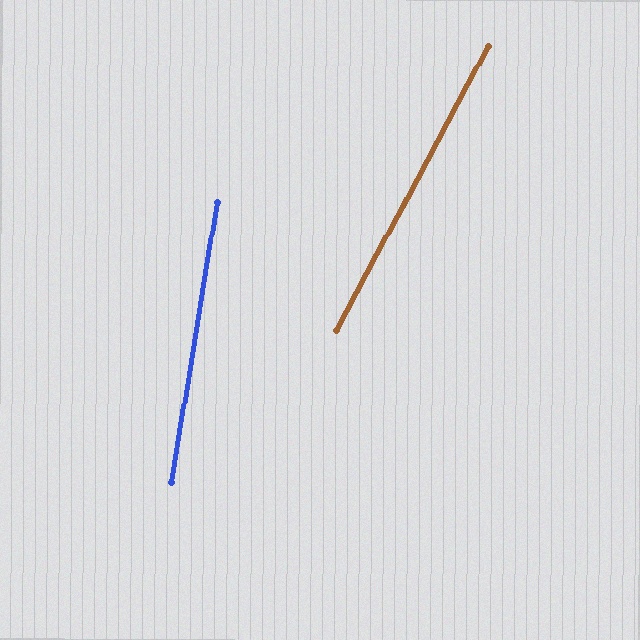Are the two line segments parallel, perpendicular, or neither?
Neither parallel nor perpendicular — they differ by about 19°.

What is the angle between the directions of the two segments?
Approximately 19 degrees.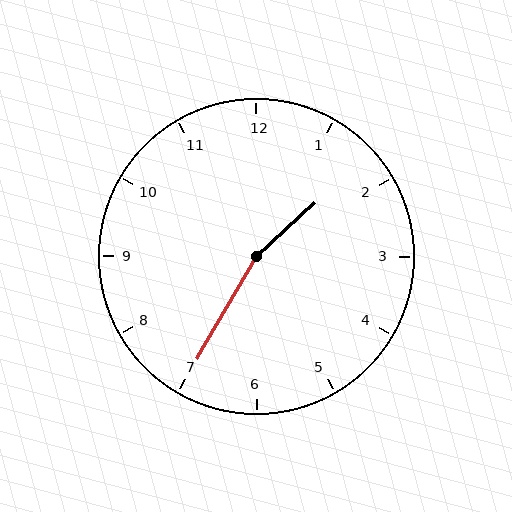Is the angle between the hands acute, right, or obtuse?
It is obtuse.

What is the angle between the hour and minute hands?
Approximately 162 degrees.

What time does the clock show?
1:35.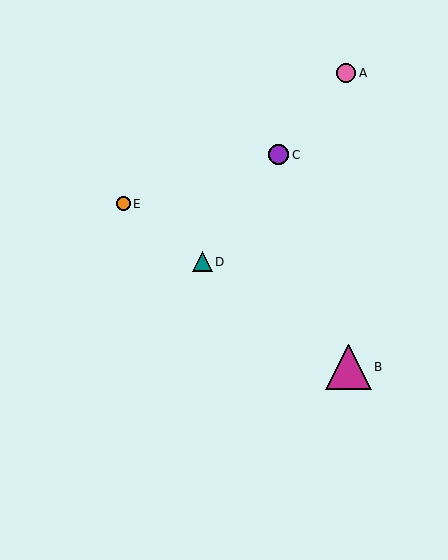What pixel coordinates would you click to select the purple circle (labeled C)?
Click at (279, 155) to select the purple circle C.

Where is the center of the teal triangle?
The center of the teal triangle is at (202, 262).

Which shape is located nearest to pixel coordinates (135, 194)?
The orange circle (labeled E) at (124, 204) is nearest to that location.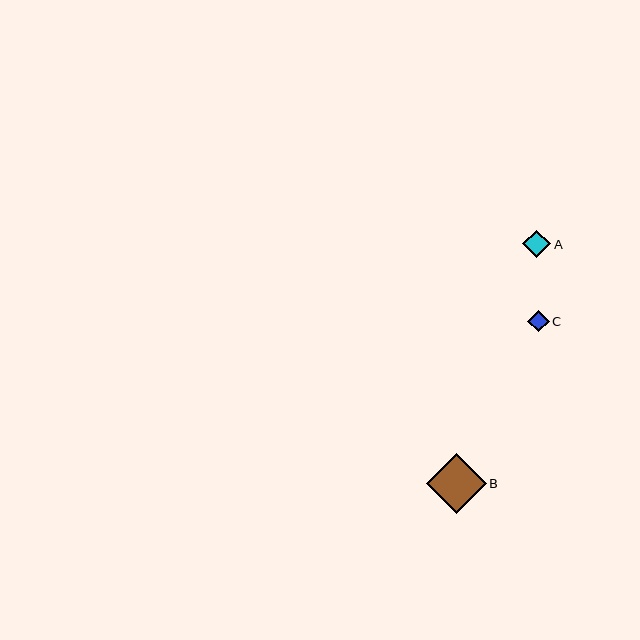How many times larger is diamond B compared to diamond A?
Diamond B is approximately 2.2 times the size of diamond A.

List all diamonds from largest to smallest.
From largest to smallest: B, A, C.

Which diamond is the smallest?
Diamond C is the smallest with a size of approximately 21 pixels.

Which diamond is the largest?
Diamond B is the largest with a size of approximately 60 pixels.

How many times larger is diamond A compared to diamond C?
Diamond A is approximately 1.3 times the size of diamond C.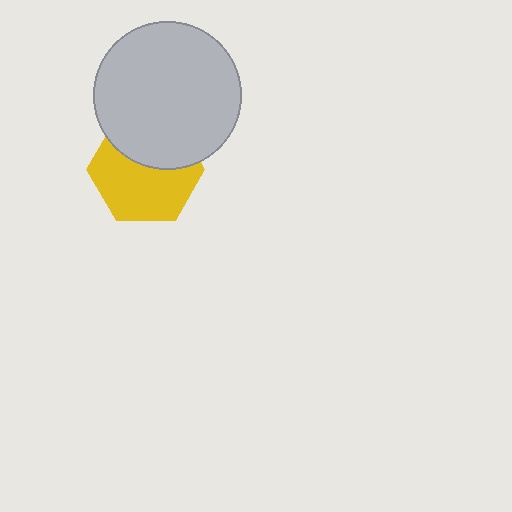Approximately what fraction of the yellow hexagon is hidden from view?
Roughly 39% of the yellow hexagon is hidden behind the light gray circle.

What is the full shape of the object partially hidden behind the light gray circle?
The partially hidden object is a yellow hexagon.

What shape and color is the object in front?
The object in front is a light gray circle.